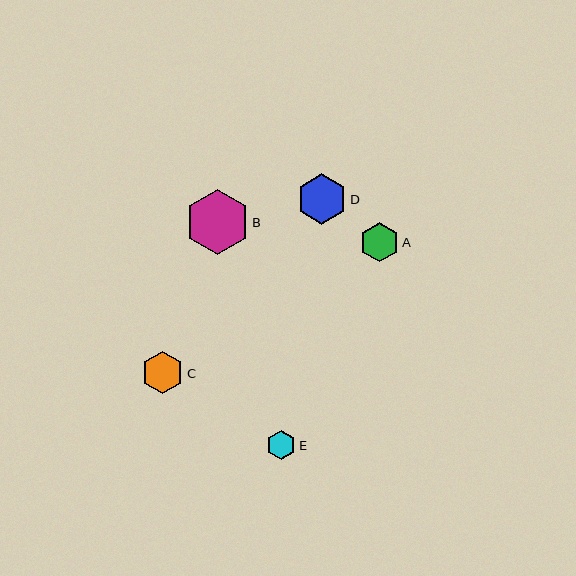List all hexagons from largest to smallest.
From largest to smallest: B, D, C, A, E.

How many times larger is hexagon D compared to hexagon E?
Hexagon D is approximately 1.7 times the size of hexagon E.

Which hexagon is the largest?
Hexagon B is the largest with a size of approximately 64 pixels.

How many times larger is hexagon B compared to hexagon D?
Hexagon B is approximately 1.3 times the size of hexagon D.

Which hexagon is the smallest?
Hexagon E is the smallest with a size of approximately 29 pixels.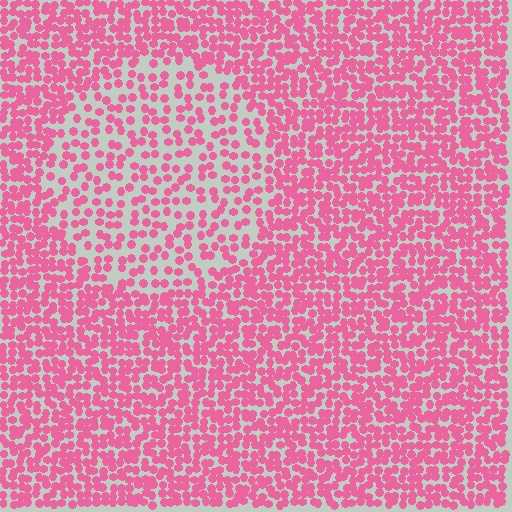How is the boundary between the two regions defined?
The boundary is defined by a change in element density (approximately 1.9x ratio). All elements are the same color, size, and shape.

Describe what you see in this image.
The image contains small pink elements arranged at two different densities. A circle-shaped region is visible where the elements are less densely packed than the surrounding area.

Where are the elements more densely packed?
The elements are more densely packed outside the circle boundary.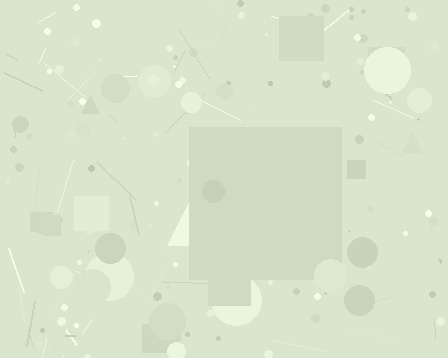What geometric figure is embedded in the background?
A square is embedded in the background.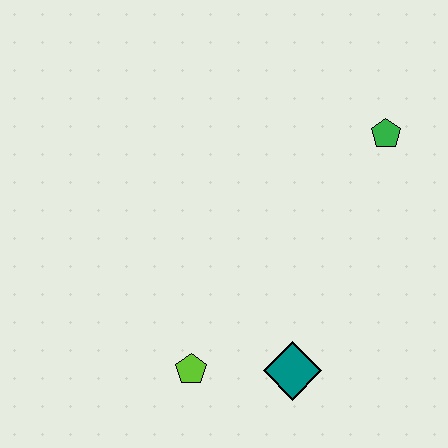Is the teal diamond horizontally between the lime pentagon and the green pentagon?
Yes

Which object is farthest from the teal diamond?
The green pentagon is farthest from the teal diamond.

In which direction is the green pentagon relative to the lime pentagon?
The green pentagon is above the lime pentagon.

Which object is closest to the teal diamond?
The lime pentagon is closest to the teal diamond.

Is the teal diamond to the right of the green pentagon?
No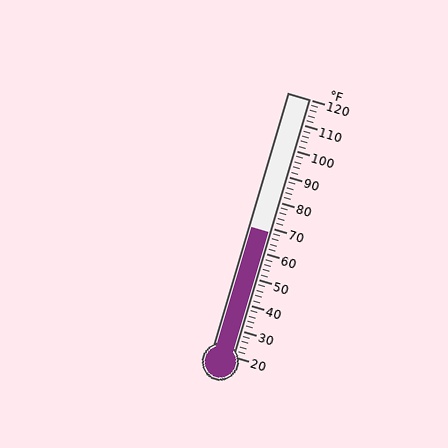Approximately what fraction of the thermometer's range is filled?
The thermometer is filled to approximately 50% of its range.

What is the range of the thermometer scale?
The thermometer scale ranges from 20°F to 120°F.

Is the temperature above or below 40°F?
The temperature is above 40°F.